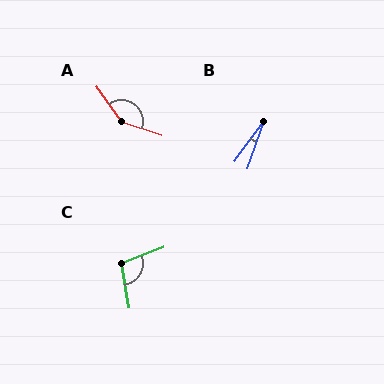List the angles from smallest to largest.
B (16°), C (102°), A (144°).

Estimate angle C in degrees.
Approximately 102 degrees.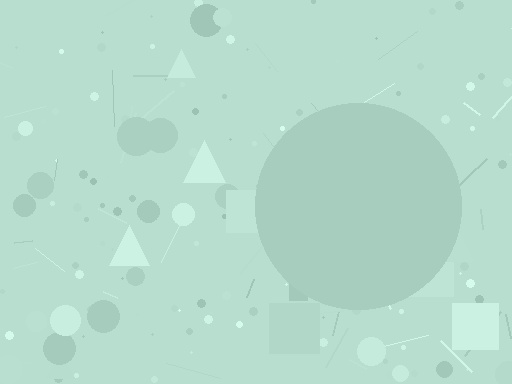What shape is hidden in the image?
A circle is hidden in the image.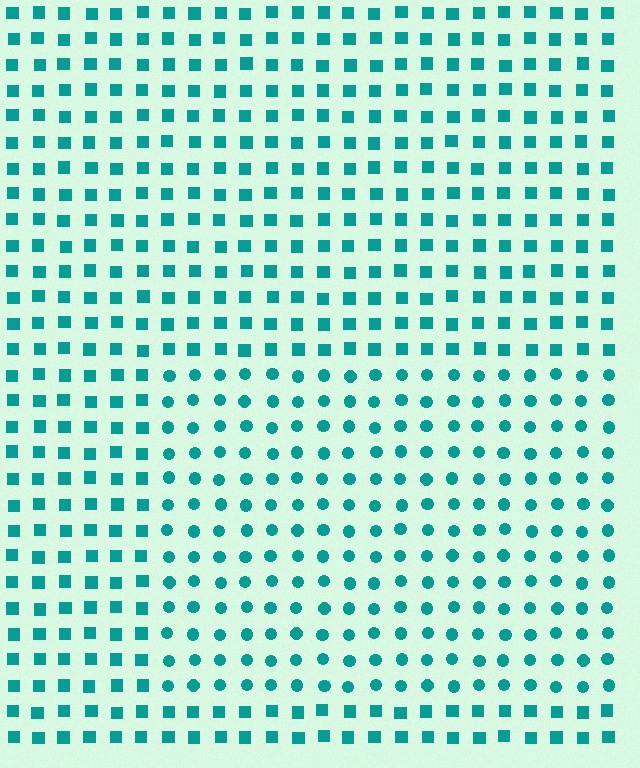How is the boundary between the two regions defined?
The boundary is defined by a change in element shape: circles inside vs. squares outside. All elements share the same color and spacing.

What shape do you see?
I see a rectangle.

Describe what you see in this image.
The image is filled with small teal elements arranged in a uniform grid. A rectangle-shaped region contains circles, while the surrounding area contains squares. The boundary is defined purely by the change in element shape.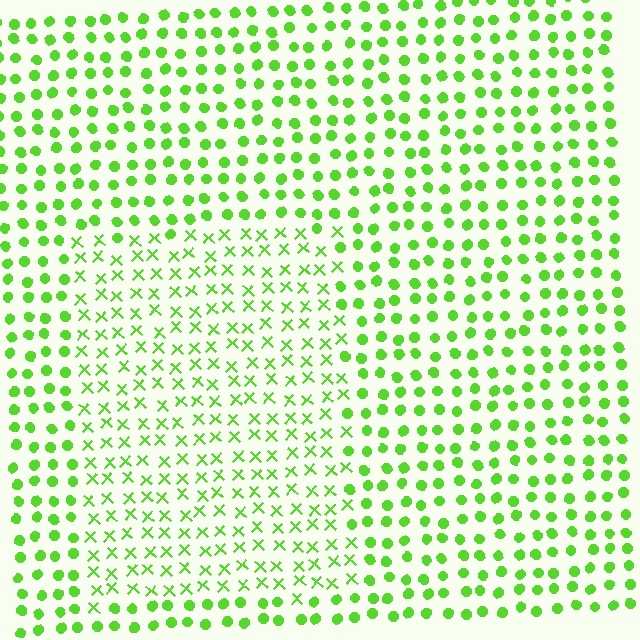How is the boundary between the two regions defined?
The boundary is defined by a change in element shape: X marks inside vs. circles outside. All elements share the same color and spacing.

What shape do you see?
I see a rectangle.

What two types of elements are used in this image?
The image uses X marks inside the rectangle region and circles outside it.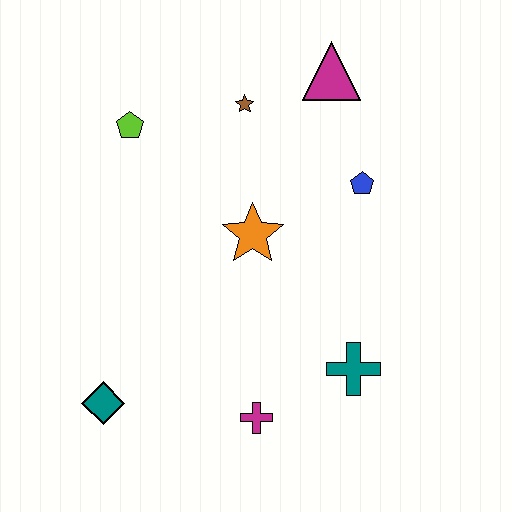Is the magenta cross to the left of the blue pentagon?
Yes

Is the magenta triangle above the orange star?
Yes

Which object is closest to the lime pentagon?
The brown star is closest to the lime pentagon.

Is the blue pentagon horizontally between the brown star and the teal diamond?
No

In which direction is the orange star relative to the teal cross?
The orange star is above the teal cross.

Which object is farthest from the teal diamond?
The magenta triangle is farthest from the teal diamond.